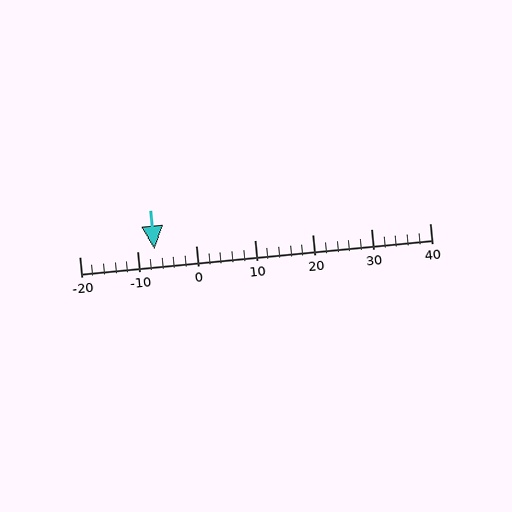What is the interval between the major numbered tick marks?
The major tick marks are spaced 10 units apart.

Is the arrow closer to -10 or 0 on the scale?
The arrow is closer to -10.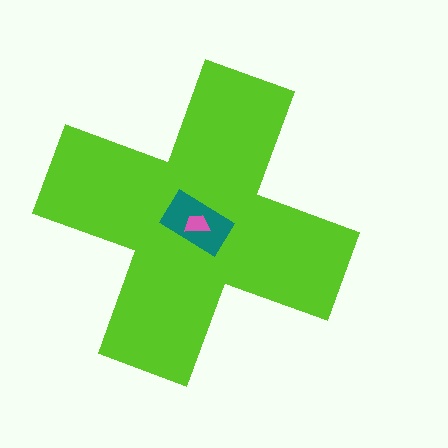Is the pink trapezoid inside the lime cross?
Yes.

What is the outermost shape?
The lime cross.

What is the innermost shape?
The pink trapezoid.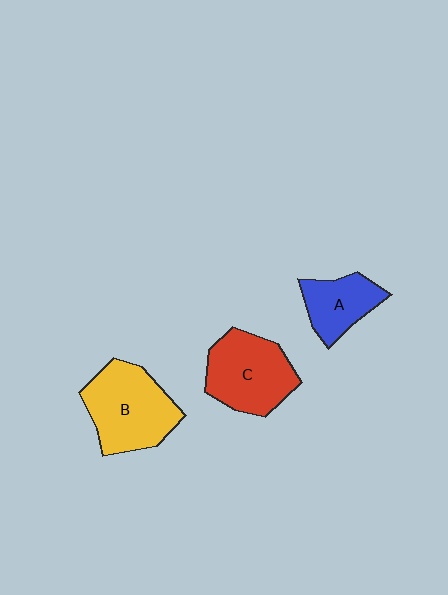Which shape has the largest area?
Shape B (yellow).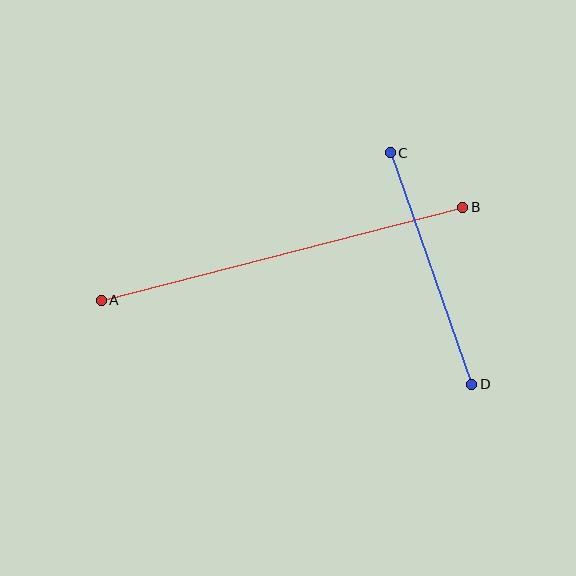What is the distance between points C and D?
The distance is approximately 245 pixels.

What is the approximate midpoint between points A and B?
The midpoint is at approximately (282, 254) pixels.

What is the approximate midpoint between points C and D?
The midpoint is at approximately (431, 268) pixels.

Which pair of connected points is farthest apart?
Points A and B are farthest apart.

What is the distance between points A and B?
The distance is approximately 373 pixels.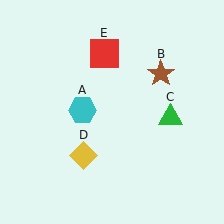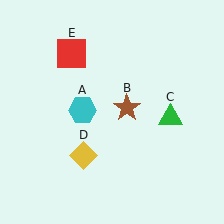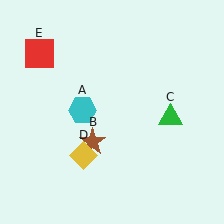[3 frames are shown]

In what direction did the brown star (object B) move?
The brown star (object B) moved down and to the left.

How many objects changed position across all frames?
2 objects changed position: brown star (object B), red square (object E).